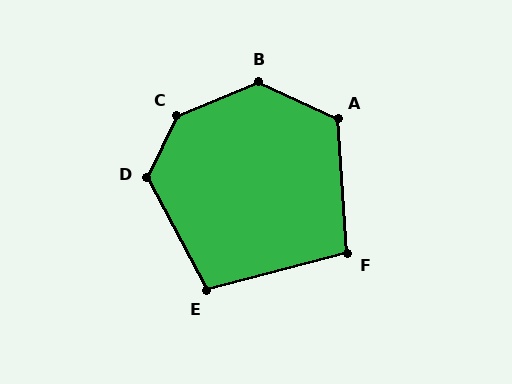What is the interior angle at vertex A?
Approximately 119 degrees (obtuse).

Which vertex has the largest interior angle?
C, at approximately 138 degrees.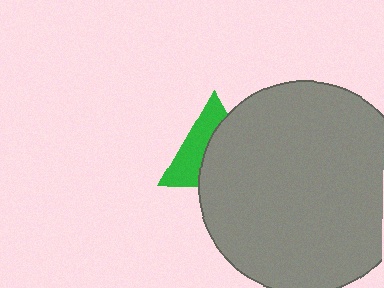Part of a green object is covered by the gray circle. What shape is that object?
It is a triangle.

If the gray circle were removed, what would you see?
You would see the complete green triangle.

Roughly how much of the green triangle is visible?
A small part of it is visible (roughly 45%).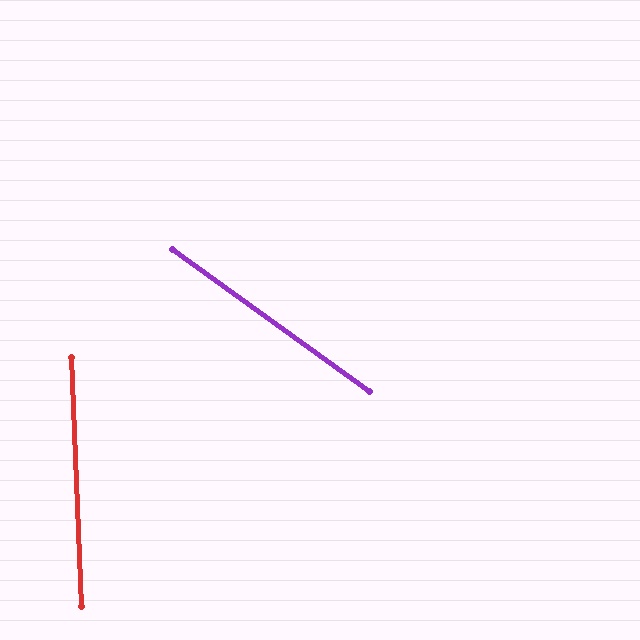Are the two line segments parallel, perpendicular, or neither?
Neither parallel nor perpendicular — they differ by about 52°.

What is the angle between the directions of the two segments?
Approximately 52 degrees.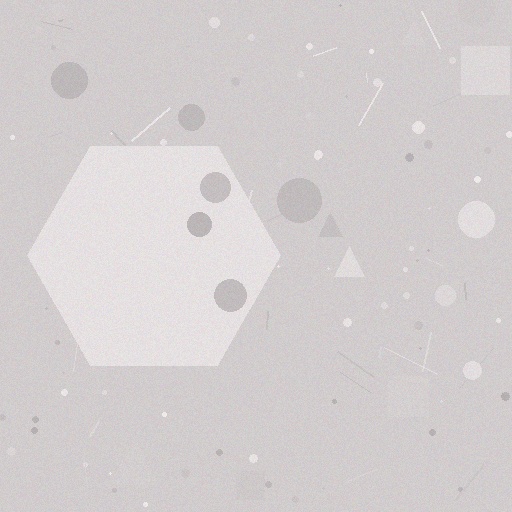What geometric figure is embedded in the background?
A hexagon is embedded in the background.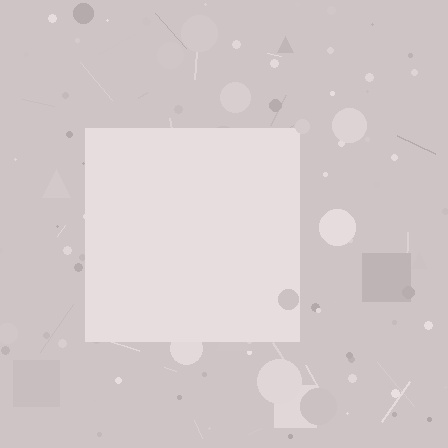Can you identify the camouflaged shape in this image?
The camouflaged shape is a square.